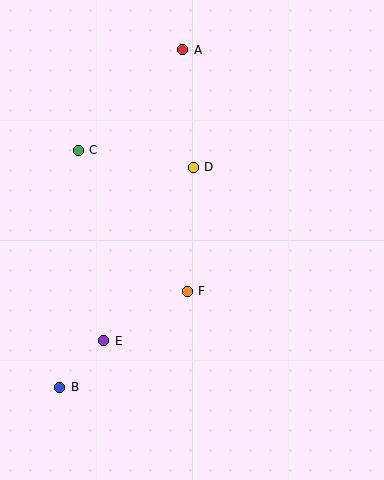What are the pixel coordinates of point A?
Point A is at (183, 50).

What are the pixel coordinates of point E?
Point E is at (104, 341).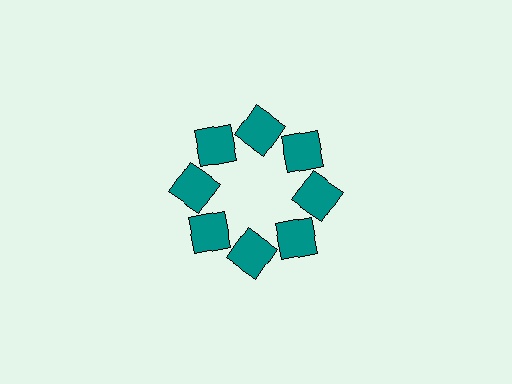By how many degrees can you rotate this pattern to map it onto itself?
The pattern maps onto itself every 45 degrees of rotation.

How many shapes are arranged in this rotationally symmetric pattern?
There are 8 shapes, arranged in 8 groups of 1.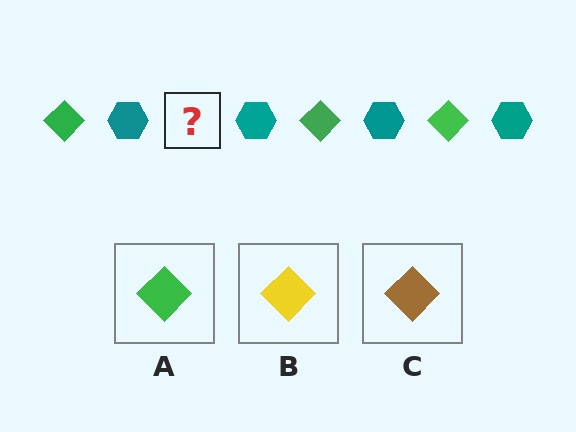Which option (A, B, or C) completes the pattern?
A.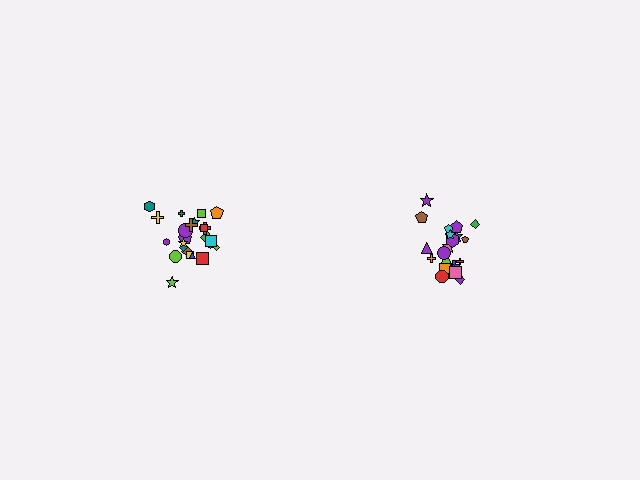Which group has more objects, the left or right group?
The left group.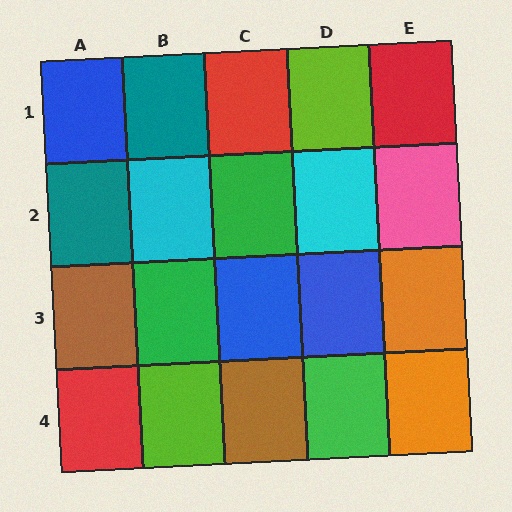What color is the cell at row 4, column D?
Green.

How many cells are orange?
2 cells are orange.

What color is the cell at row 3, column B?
Green.